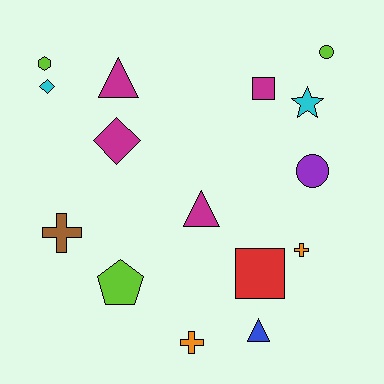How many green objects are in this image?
There are no green objects.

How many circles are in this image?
There are 2 circles.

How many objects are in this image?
There are 15 objects.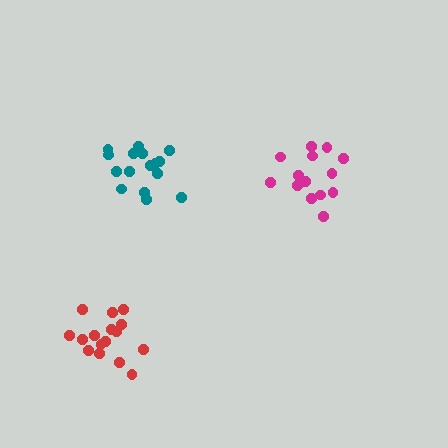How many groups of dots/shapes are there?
There are 3 groups.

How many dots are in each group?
Group 1: 16 dots, Group 2: 14 dots, Group 3: 16 dots (46 total).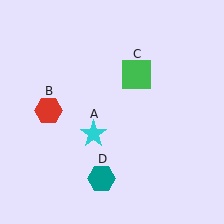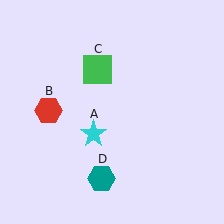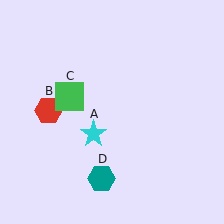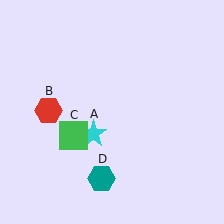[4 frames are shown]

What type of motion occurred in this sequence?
The green square (object C) rotated counterclockwise around the center of the scene.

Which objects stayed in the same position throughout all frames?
Cyan star (object A) and red hexagon (object B) and teal hexagon (object D) remained stationary.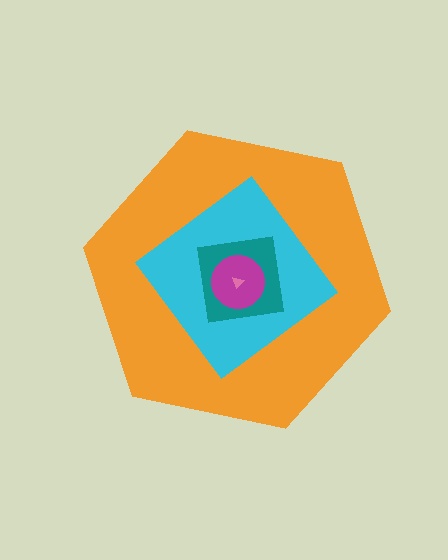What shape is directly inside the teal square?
The magenta circle.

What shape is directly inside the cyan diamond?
The teal square.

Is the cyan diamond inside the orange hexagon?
Yes.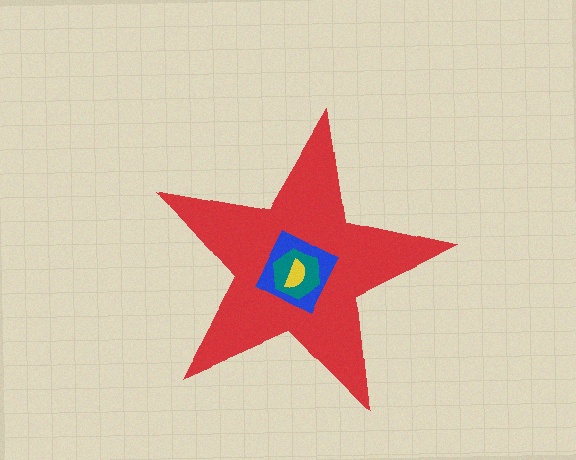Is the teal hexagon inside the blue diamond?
Yes.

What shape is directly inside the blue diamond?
The teal hexagon.